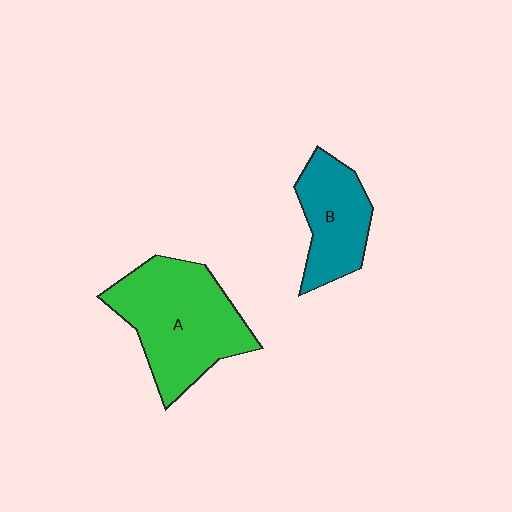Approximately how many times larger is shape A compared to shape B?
Approximately 1.7 times.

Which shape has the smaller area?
Shape B (teal).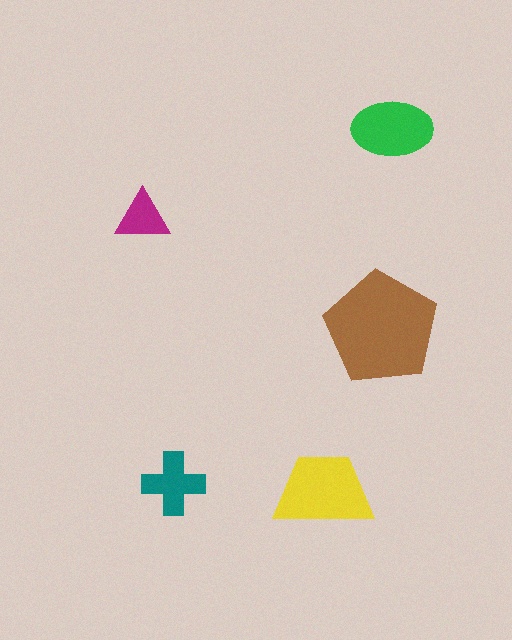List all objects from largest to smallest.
The brown pentagon, the yellow trapezoid, the green ellipse, the teal cross, the magenta triangle.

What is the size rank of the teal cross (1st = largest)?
4th.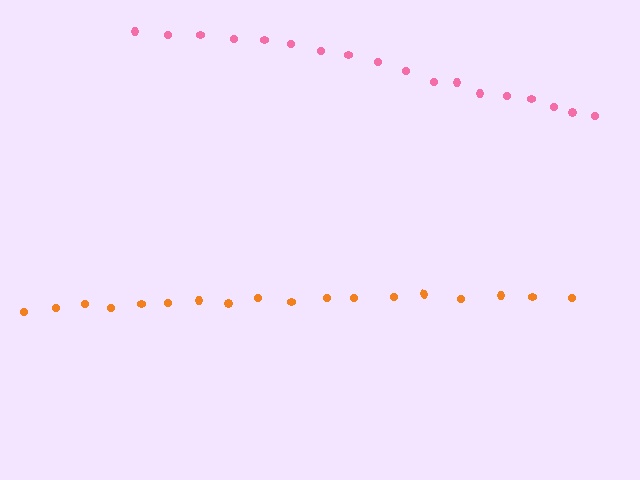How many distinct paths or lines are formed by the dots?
There are 2 distinct paths.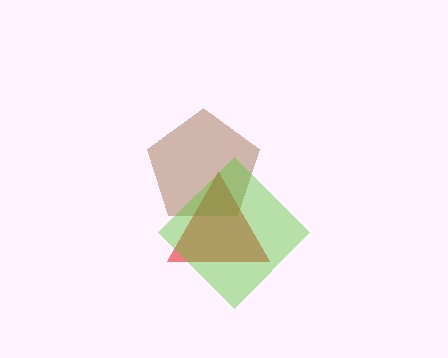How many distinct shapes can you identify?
There are 3 distinct shapes: a red triangle, a brown pentagon, a lime diamond.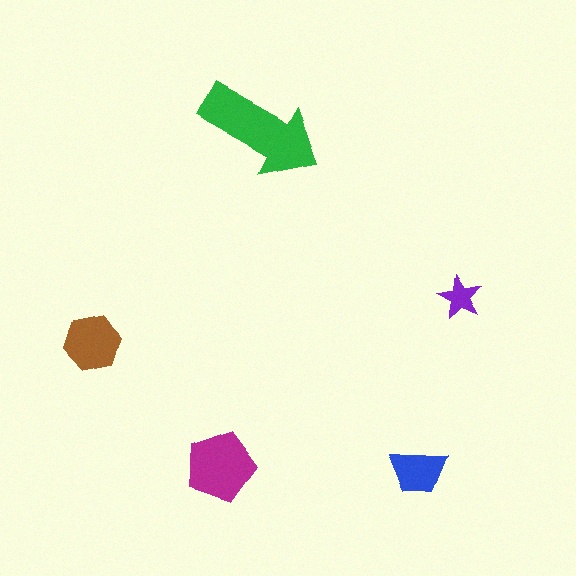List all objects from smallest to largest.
The purple star, the blue trapezoid, the brown hexagon, the magenta pentagon, the green arrow.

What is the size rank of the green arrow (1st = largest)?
1st.